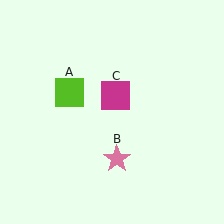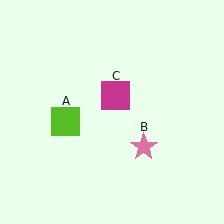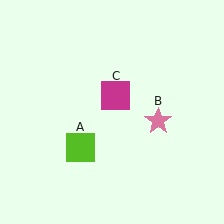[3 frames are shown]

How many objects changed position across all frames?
2 objects changed position: lime square (object A), pink star (object B).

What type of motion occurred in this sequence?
The lime square (object A), pink star (object B) rotated counterclockwise around the center of the scene.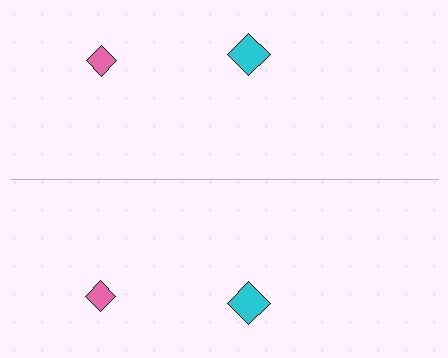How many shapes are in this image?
There are 4 shapes in this image.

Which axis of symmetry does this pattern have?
The pattern has a horizontal axis of symmetry running through the center of the image.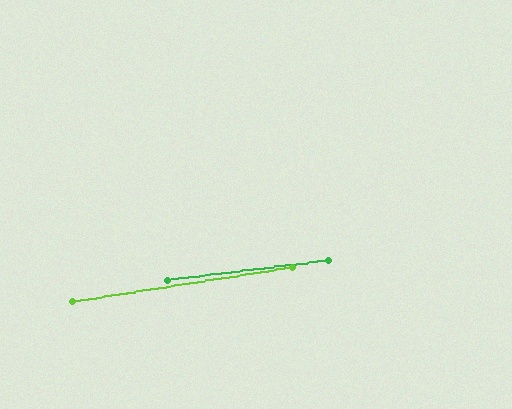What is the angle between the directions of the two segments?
Approximately 2 degrees.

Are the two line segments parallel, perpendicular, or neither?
Parallel — their directions differ by only 1.7°.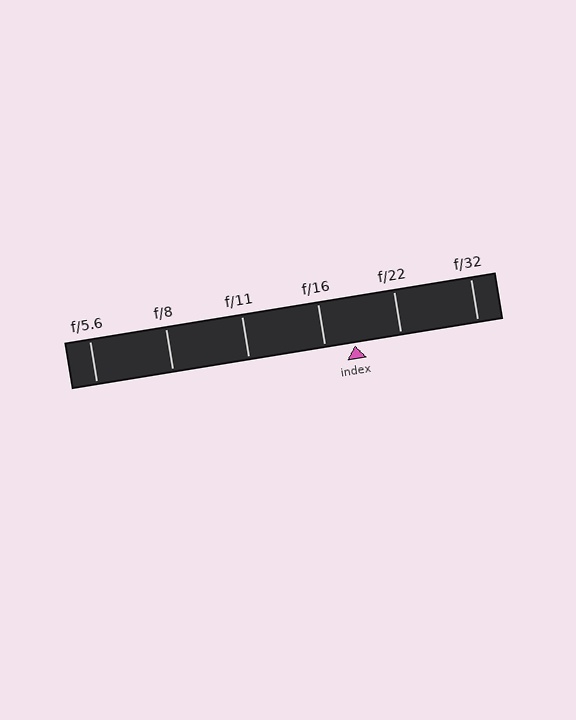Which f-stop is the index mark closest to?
The index mark is closest to f/16.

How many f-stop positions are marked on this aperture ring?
There are 6 f-stop positions marked.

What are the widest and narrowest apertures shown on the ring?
The widest aperture shown is f/5.6 and the narrowest is f/32.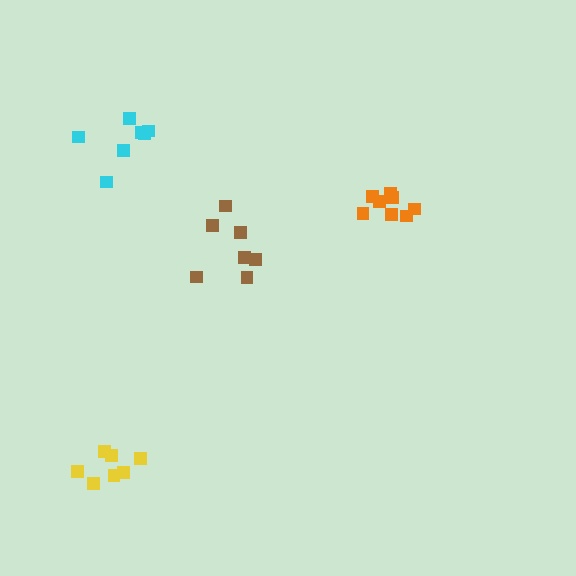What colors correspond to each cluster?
The clusters are colored: orange, yellow, brown, cyan.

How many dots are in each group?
Group 1: 8 dots, Group 2: 7 dots, Group 3: 7 dots, Group 4: 7 dots (29 total).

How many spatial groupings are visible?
There are 4 spatial groupings.